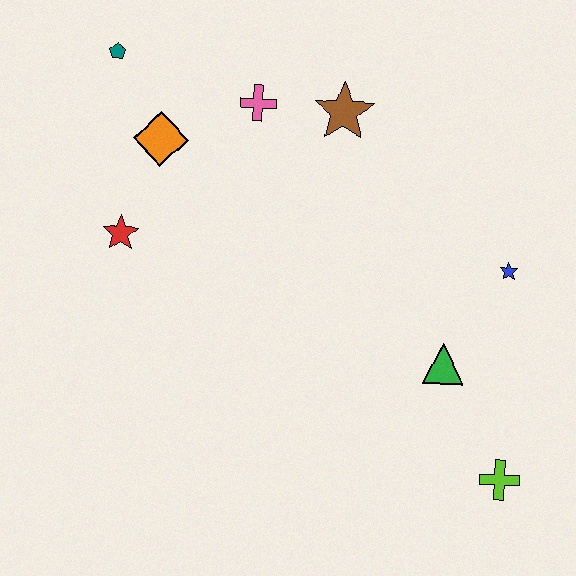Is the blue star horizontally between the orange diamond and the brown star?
No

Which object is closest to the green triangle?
The blue star is closest to the green triangle.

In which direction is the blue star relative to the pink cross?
The blue star is to the right of the pink cross.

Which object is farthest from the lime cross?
The teal pentagon is farthest from the lime cross.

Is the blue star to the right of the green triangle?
Yes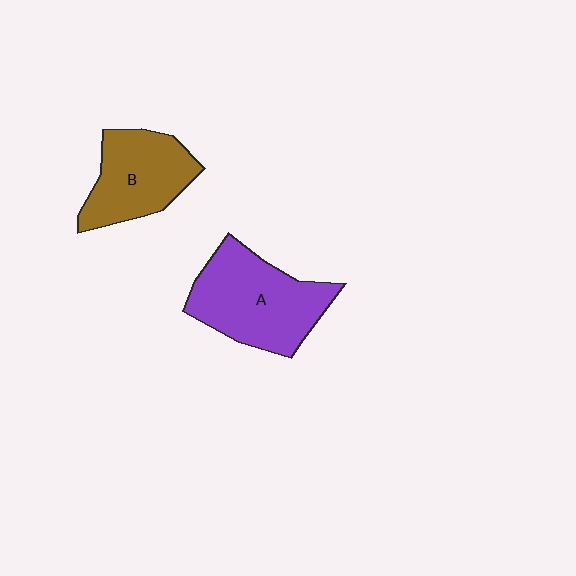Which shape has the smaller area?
Shape B (brown).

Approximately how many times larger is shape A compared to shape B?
Approximately 1.3 times.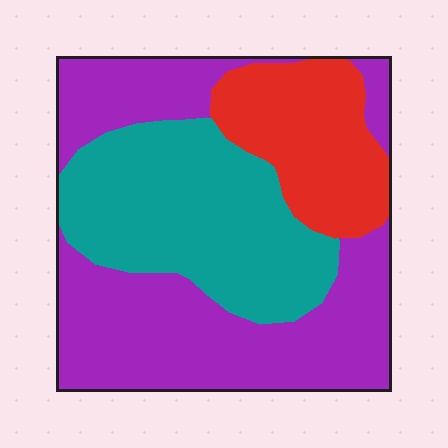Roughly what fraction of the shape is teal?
Teal takes up about one third (1/3) of the shape.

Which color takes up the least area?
Red, at roughly 20%.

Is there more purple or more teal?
Purple.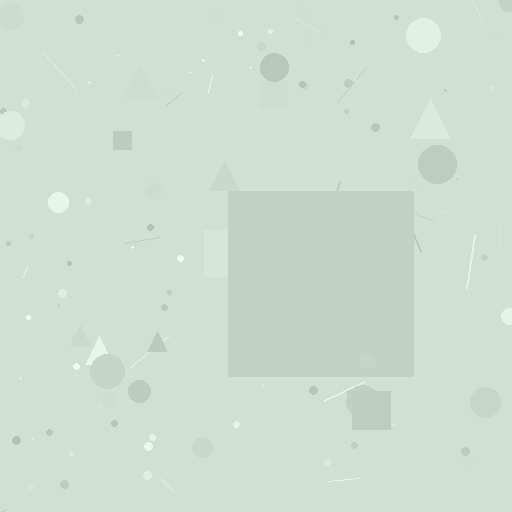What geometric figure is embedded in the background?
A square is embedded in the background.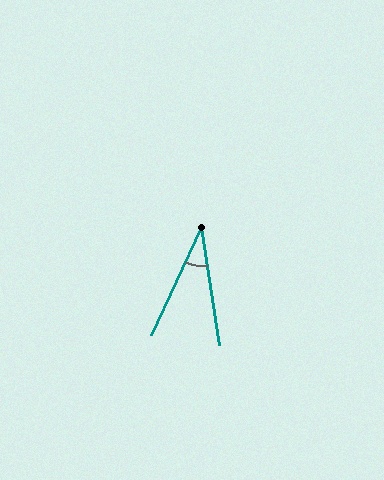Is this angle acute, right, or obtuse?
It is acute.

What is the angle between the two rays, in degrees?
Approximately 34 degrees.